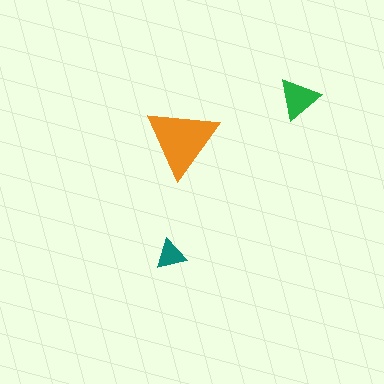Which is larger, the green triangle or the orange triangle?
The orange one.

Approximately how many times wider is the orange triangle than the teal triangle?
About 2.5 times wider.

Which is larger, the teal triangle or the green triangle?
The green one.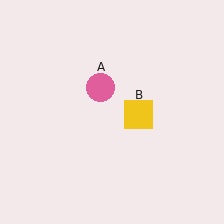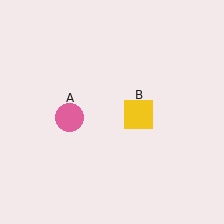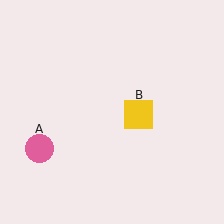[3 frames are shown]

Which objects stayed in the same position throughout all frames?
Yellow square (object B) remained stationary.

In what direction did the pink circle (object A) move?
The pink circle (object A) moved down and to the left.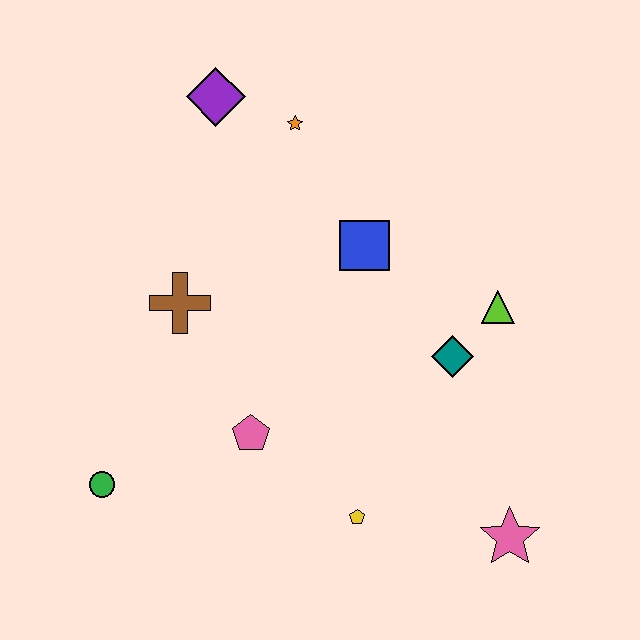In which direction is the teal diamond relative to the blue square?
The teal diamond is below the blue square.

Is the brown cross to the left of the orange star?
Yes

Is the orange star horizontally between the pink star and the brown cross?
Yes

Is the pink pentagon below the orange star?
Yes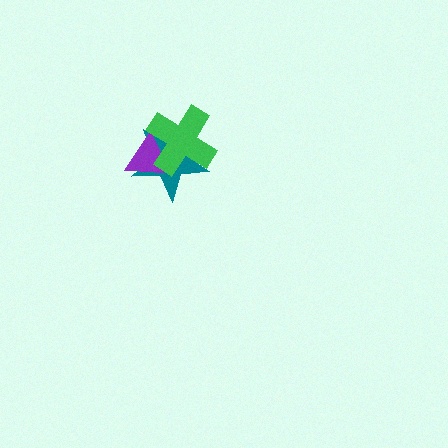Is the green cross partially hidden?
No, no other shape covers it.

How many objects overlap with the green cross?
2 objects overlap with the green cross.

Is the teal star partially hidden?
Yes, it is partially covered by another shape.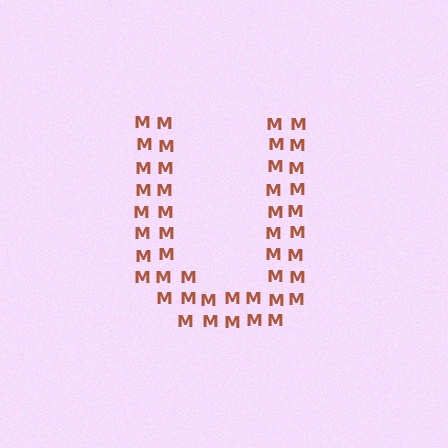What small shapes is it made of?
It is made of small letter M's.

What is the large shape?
The large shape is the letter U.